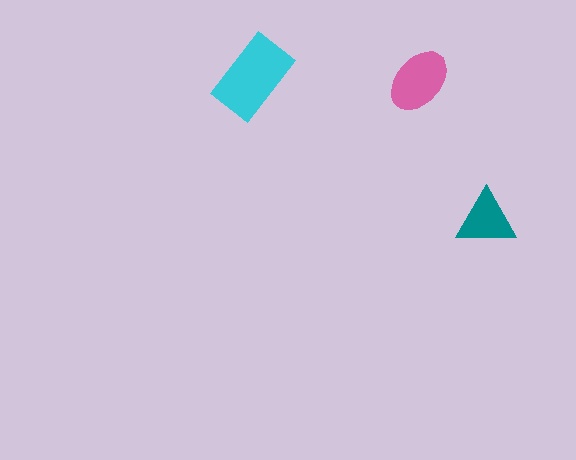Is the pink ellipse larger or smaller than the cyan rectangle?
Smaller.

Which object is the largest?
The cyan rectangle.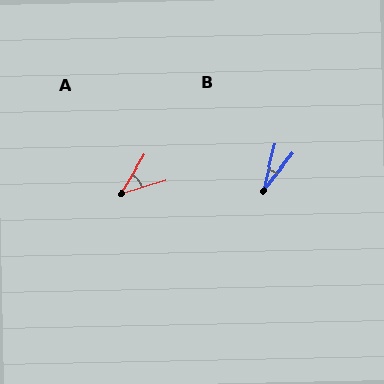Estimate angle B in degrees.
Approximately 24 degrees.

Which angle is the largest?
A, at approximately 42 degrees.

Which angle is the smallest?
B, at approximately 24 degrees.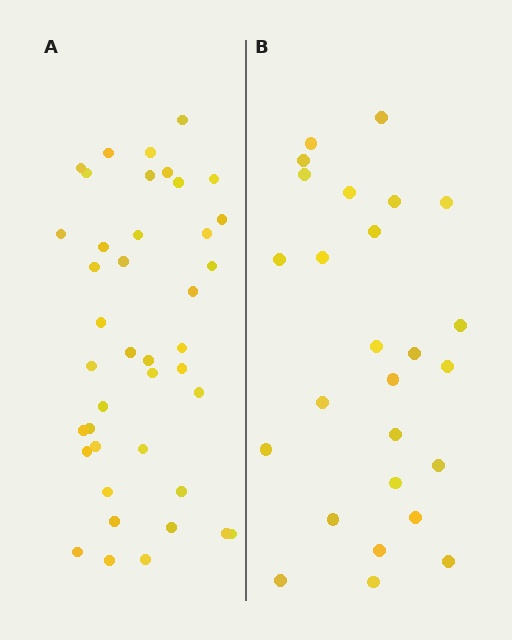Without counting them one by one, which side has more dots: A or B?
Region A (the left region) has more dots.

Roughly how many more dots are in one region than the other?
Region A has approximately 15 more dots than region B.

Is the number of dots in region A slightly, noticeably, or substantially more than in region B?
Region A has substantially more. The ratio is roughly 1.6 to 1.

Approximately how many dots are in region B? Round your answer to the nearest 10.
About 30 dots. (The exact count is 26, which rounds to 30.)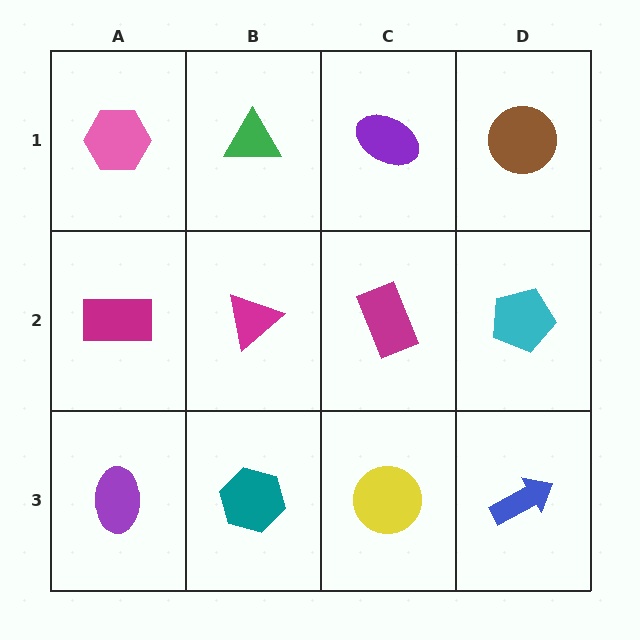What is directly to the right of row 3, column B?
A yellow circle.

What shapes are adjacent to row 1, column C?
A magenta rectangle (row 2, column C), a green triangle (row 1, column B), a brown circle (row 1, column D).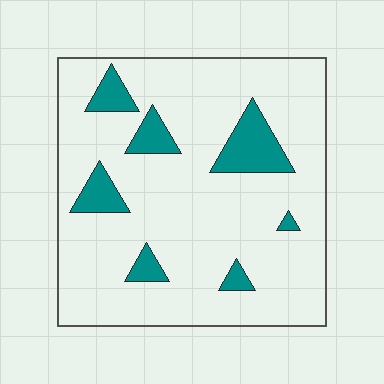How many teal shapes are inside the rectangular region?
7.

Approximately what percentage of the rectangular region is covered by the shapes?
Approximately 15%.